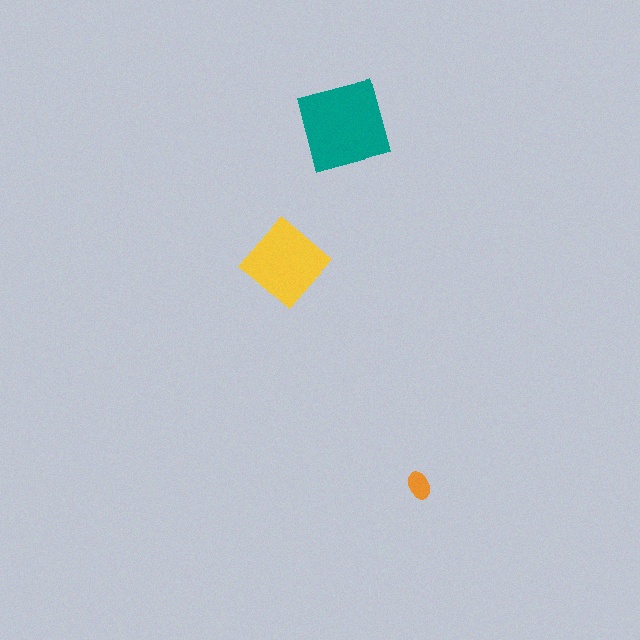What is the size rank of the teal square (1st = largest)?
1st.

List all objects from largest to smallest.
The teal square, the yellow diamond, the orange ellipse.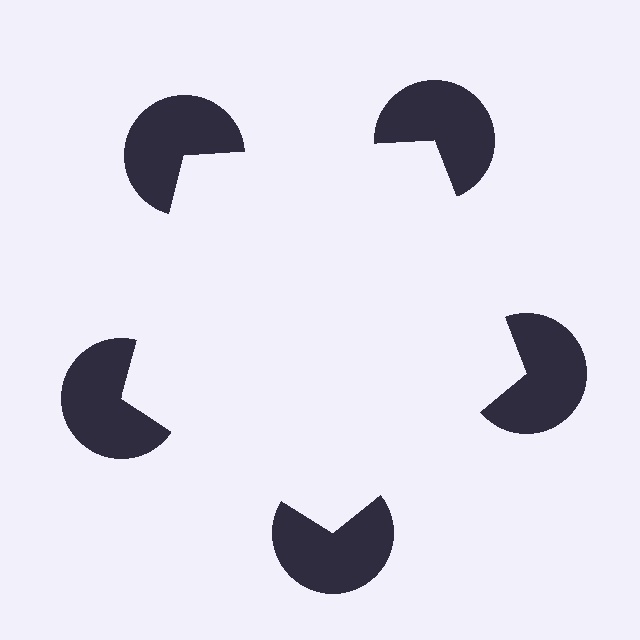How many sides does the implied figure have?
5 sides.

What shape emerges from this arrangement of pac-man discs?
An illusory pentagon — its edges are inferred from the aligned wedge cuts in the pac-man discs, not physically drawn.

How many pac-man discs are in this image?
There are 5 — one at each vertex of the illusory pentagon.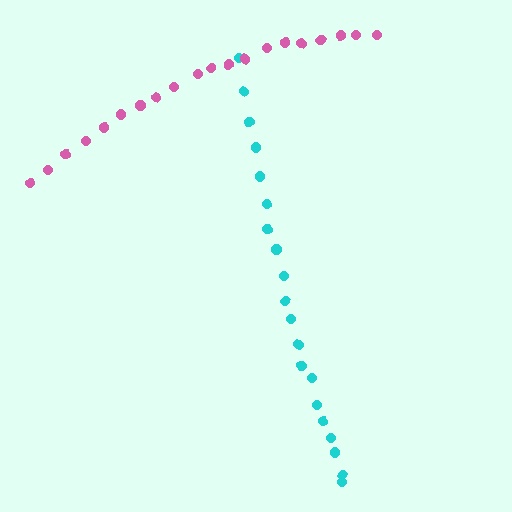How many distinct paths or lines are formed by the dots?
There are 2 distinct paths.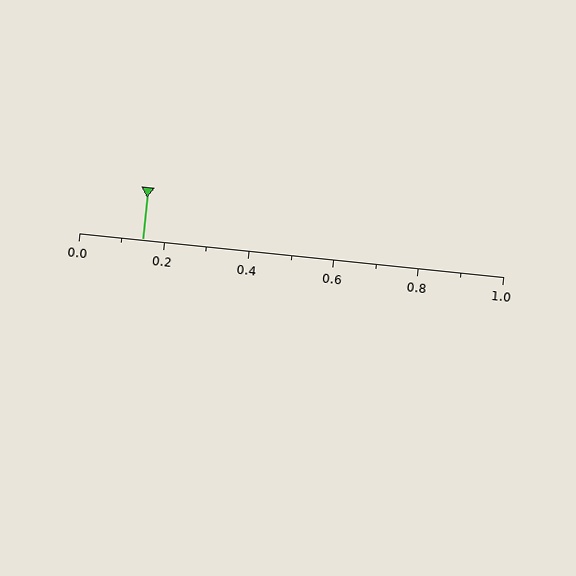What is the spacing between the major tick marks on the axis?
The major ticks are spaced 0.2 apart.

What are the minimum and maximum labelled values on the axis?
The axis runs from 0.0 to 1.0.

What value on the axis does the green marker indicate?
The marker indicates approximately 0.15.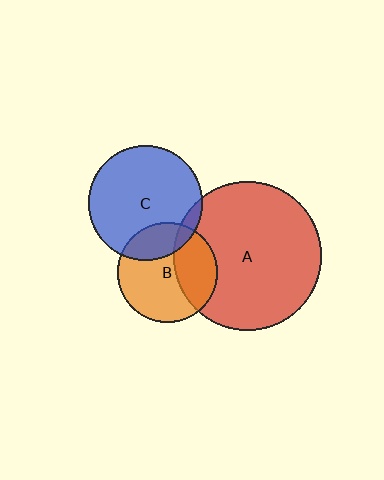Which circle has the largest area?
Circle A (red).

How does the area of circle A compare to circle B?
Approximately 2.2 times.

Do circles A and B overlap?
Yes.